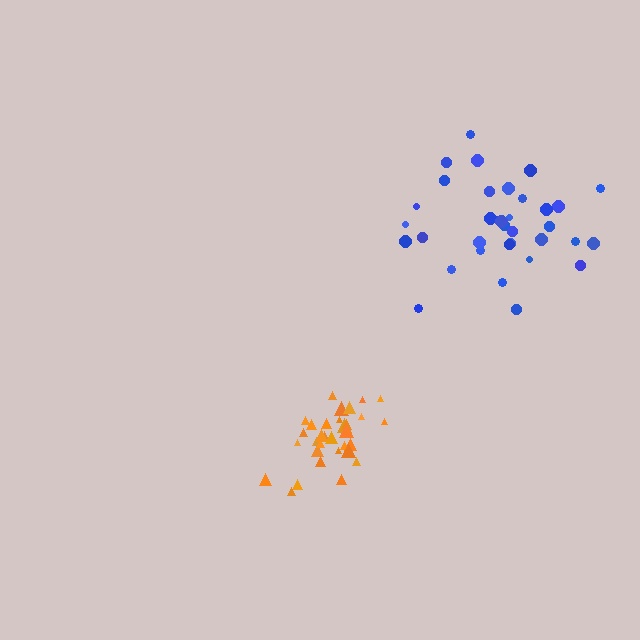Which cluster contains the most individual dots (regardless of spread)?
Blue (35).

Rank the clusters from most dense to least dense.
orange, blue.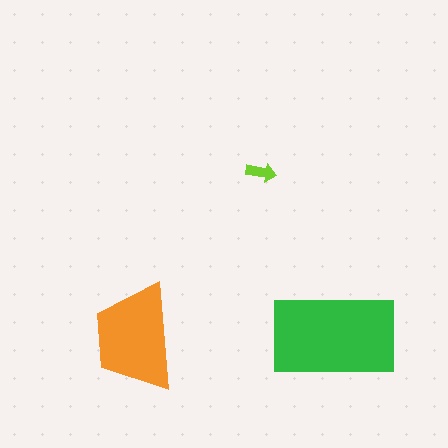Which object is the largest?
The green rectangle.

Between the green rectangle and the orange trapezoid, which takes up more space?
The green rectangle.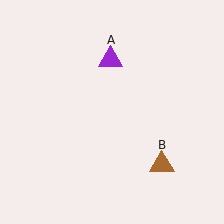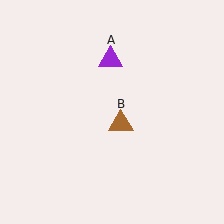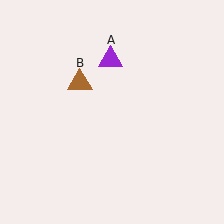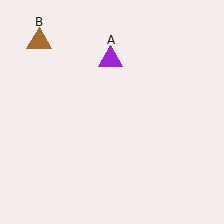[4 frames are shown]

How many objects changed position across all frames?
1 object changed position: brown triangle (object B).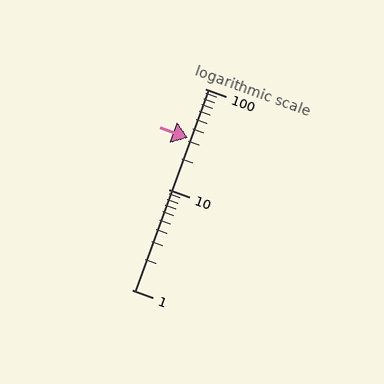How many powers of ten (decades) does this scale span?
The scale spans 2 decades, from 1 to 100.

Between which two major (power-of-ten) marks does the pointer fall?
The pointer is between 10 and 100.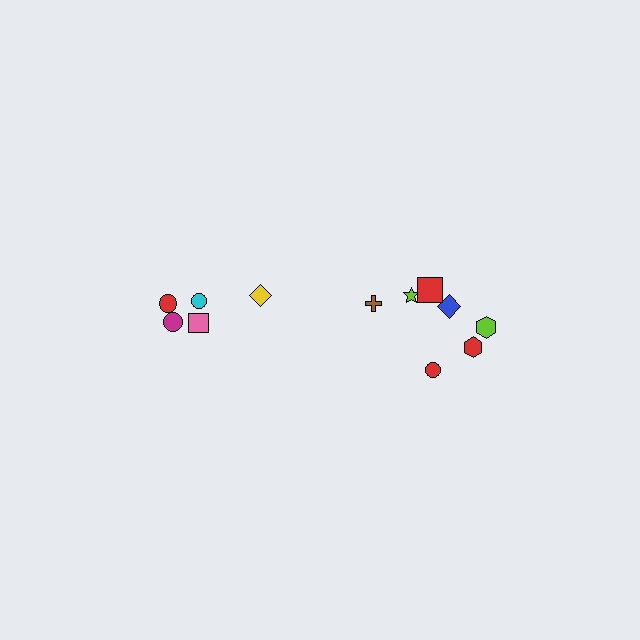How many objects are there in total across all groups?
There are 12 objects.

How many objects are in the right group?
There are 7 objects.